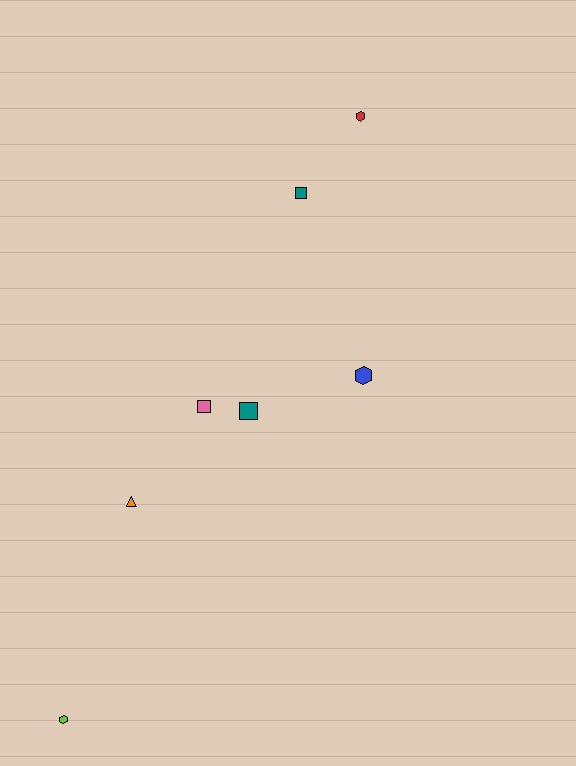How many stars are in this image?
There are no stars.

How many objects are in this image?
There are 7 objects.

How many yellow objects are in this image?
There are no yellow objects.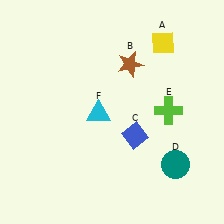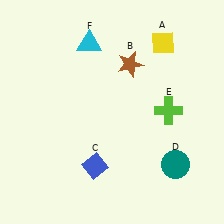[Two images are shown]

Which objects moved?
The objects that moved are: the blue diamond (C), the cyan triangle (F).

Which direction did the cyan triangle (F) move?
The cyan triangle (F) moved up.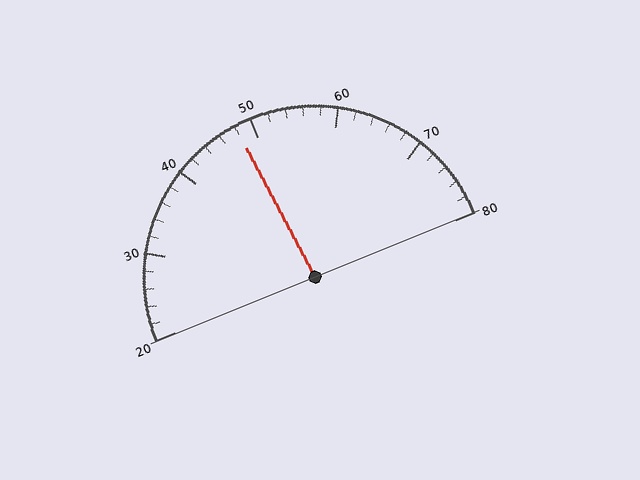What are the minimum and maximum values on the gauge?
The gauge ranges from 20 to 80.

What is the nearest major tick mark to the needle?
The nearest major tick mark is 50.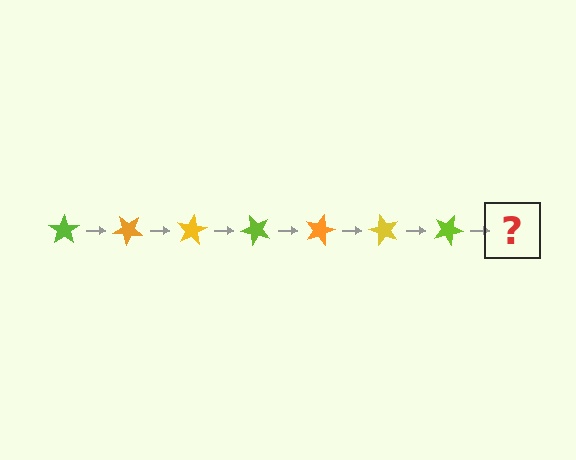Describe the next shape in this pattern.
It should be an orange star, rotated 280 degrees from the start.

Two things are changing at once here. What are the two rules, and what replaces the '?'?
The two rules are that it rotates 40 degrees each step and the color cycles through lime, orange, and yellow. The '?' should be an orange star, rotated 280 degrees from the start.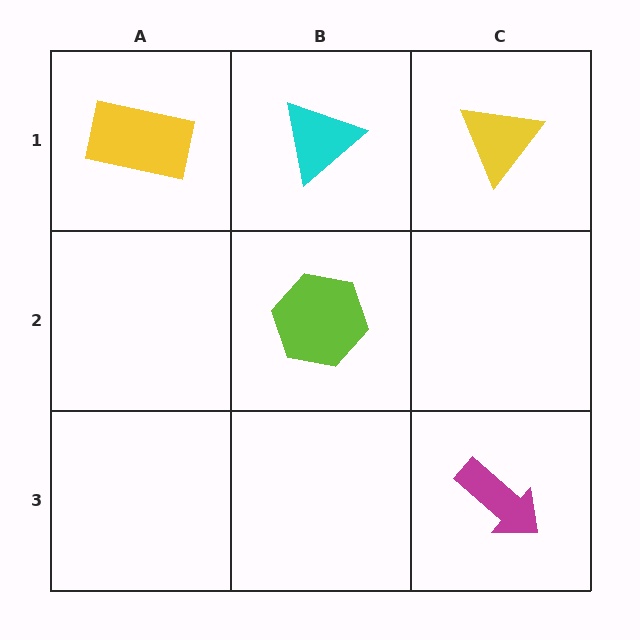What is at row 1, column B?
A cyan triangle.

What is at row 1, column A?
A yellow rectangle.